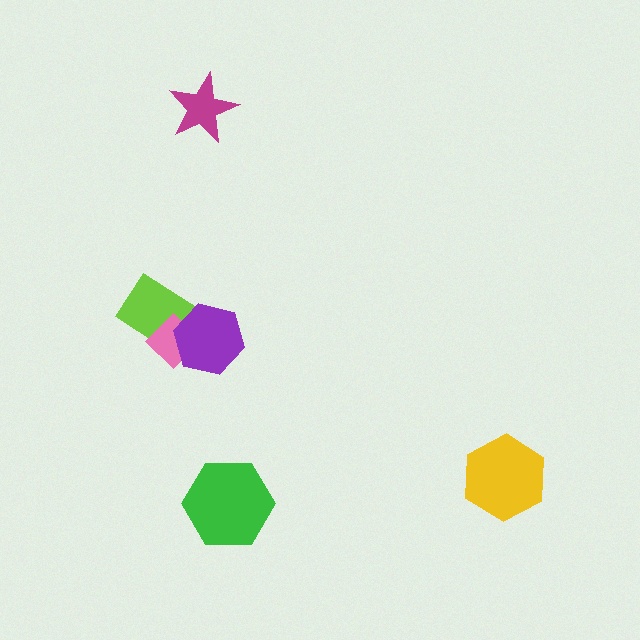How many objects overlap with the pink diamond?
2 objects overlap with the pink diamond.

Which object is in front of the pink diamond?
The purple hexagon is in front of the pink diamond.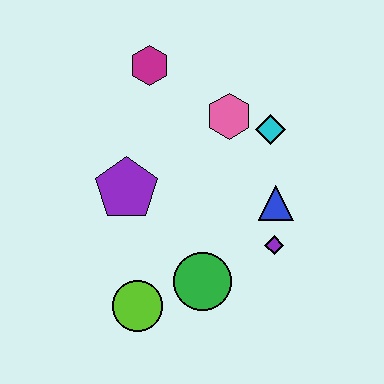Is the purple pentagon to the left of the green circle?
Yes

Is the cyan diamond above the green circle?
Yes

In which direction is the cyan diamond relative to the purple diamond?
The cyan diamond is above the purple diamond.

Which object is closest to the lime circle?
The green circle is closest to the lime circle.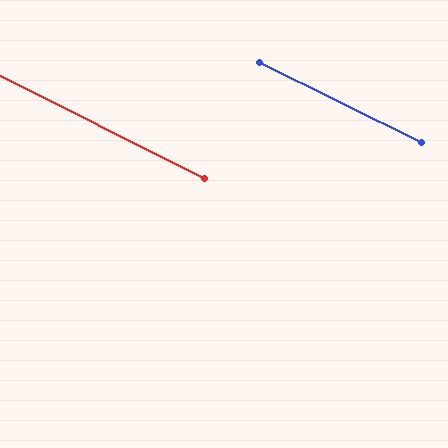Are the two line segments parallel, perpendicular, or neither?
Parallel — their directions differ by only 0.3°.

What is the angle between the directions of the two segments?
Approximately 0 degrees.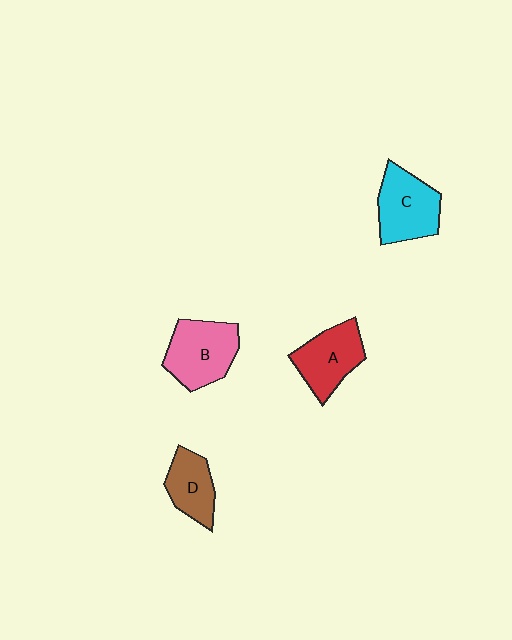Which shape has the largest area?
Shape B (pink).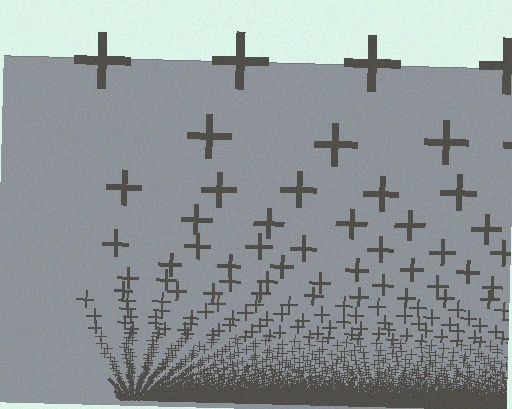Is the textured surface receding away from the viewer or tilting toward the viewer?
The surface appears to tilt toward the viewer. Texture elements get larger and sparser toward the top.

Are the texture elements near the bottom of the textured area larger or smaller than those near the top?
Smaller. The gradient is inverted — elements near the bottom are smaller and denser.